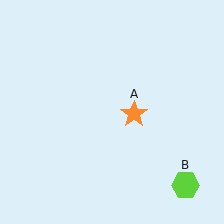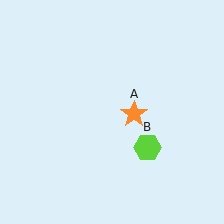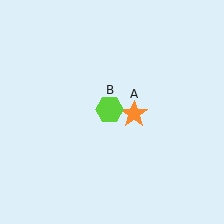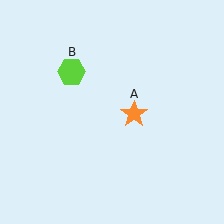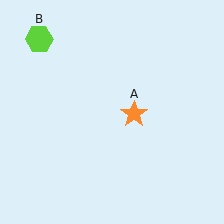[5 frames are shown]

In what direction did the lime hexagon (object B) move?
The lime hexagon (object B) moved up and to the left.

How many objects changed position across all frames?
1 object changed position: lime hexagon (object B).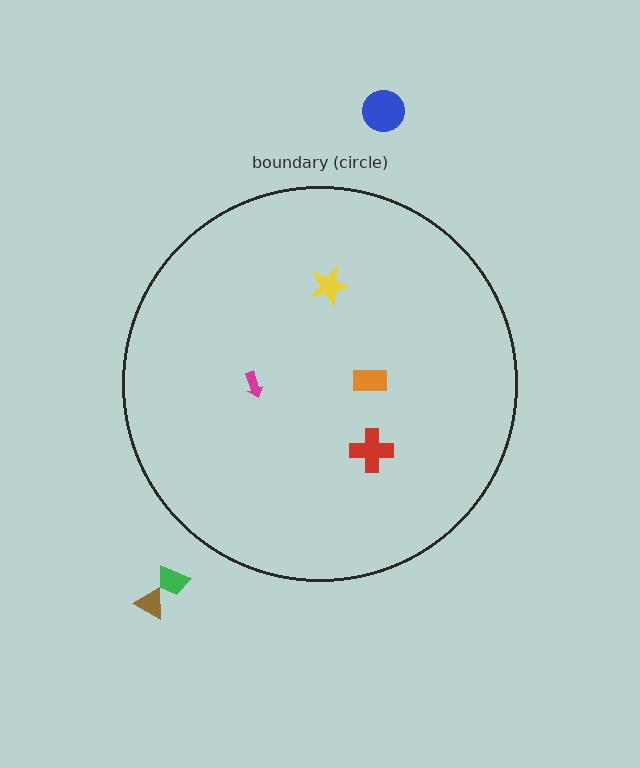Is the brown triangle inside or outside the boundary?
Outside.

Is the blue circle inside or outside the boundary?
Outside.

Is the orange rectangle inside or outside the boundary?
Inside.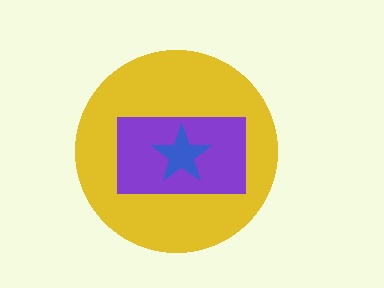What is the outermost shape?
The yellow circle.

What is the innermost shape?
The blue star.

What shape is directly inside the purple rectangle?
The blue star.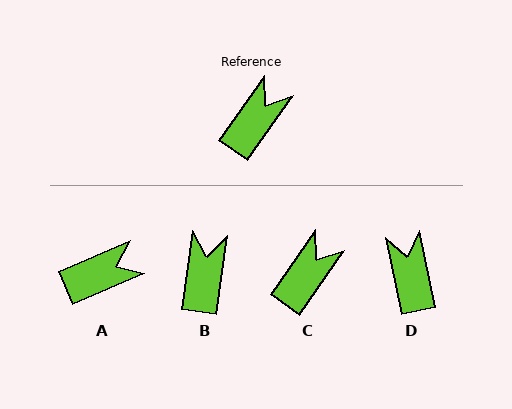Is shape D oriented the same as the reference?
No, it is off by about 47 degrees.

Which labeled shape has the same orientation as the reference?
C.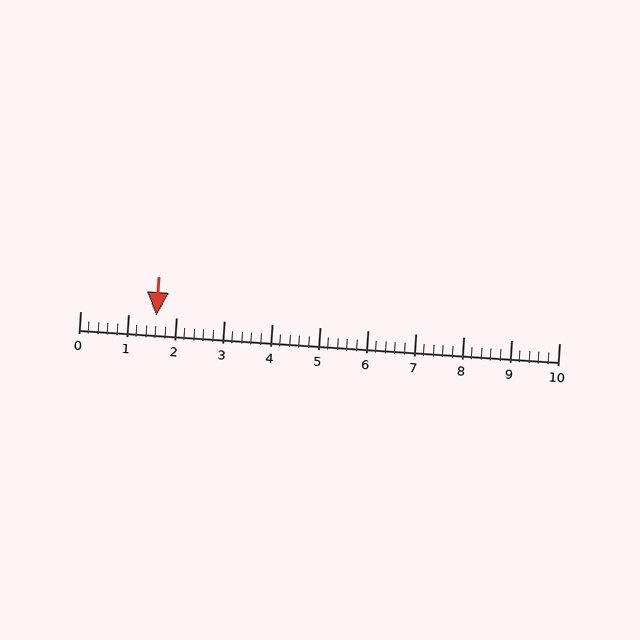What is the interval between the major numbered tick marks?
The major tick marks are spaced 1 units apart.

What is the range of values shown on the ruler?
The ruler shows values from 0 to 10.